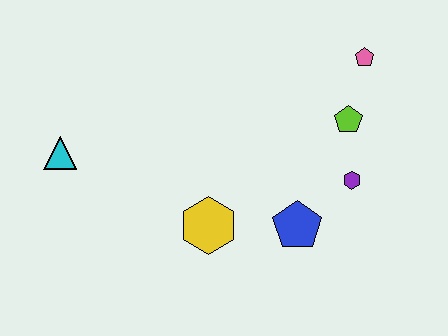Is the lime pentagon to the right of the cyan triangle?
Yes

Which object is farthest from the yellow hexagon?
The pink pentagon is farthest from the yellow hexagon.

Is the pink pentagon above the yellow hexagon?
Yes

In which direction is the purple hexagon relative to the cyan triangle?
The purple hexagon is to the right of the cyan triangle.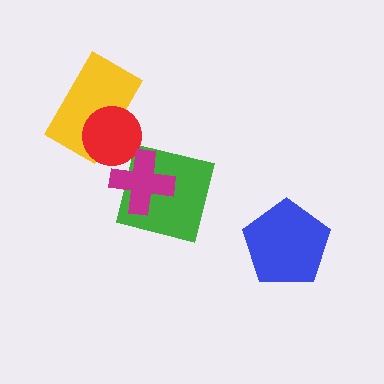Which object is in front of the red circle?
The magenta cross is in front of the red circle.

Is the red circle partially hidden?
Yes, it is partially covered by another shape.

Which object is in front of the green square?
The magenta cross is in front of the green square.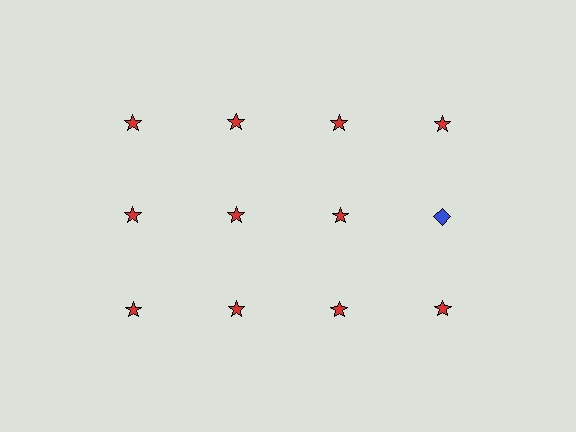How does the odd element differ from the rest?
It differs in both color (blue instead of red) and shape (diamond instead of star).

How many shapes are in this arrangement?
There are 12 shapes arranged in a grid pattern.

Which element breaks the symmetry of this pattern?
The blue diamond in the second row, second from right column breaks the symmetry. All other shapes are red stars.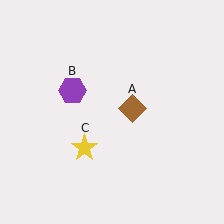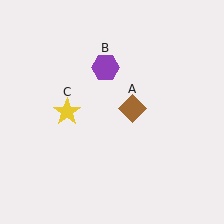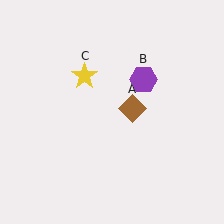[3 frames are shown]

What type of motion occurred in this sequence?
The purple hexagon (object B), yellow star (object C) rotated clockwise around the center of the scene.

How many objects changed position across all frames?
2 objects changed position: purple hexagon (object B), yellow star (object C).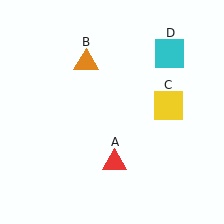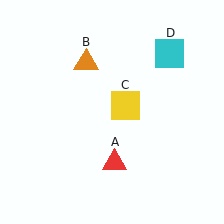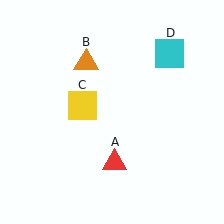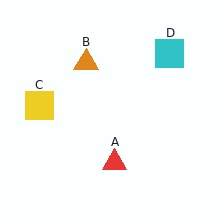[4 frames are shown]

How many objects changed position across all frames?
1 object changed position: yellow square (object C).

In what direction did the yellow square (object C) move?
The yellow square (object C) moved left.